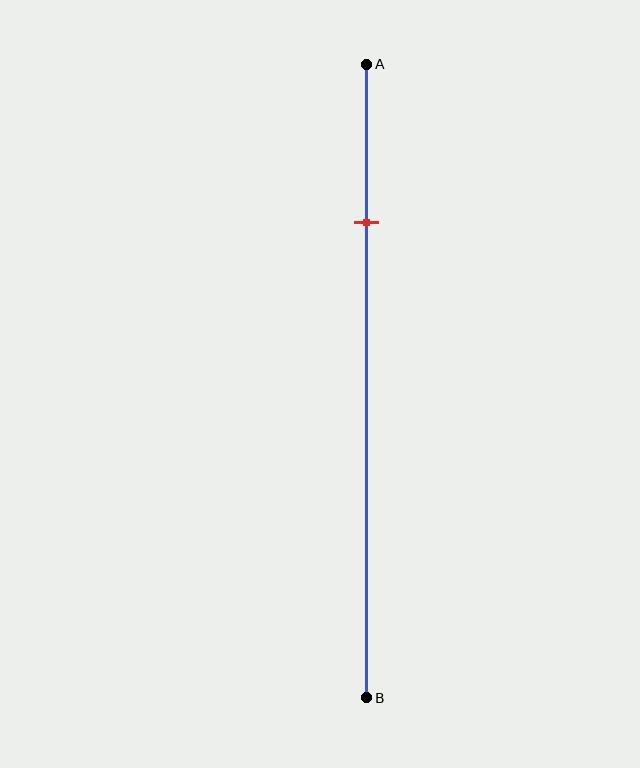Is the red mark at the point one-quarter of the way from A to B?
Yes, the mark is approximately at the one-quarter point.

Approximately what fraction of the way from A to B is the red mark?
The red mark is approximately 25% of the way from A to B.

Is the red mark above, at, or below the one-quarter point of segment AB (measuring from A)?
The red mark is approximately at the one-quarter point of segment AB.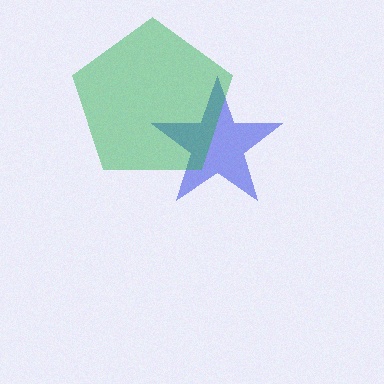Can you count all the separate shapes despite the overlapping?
Yes, there are 2 separate shapes.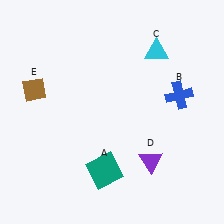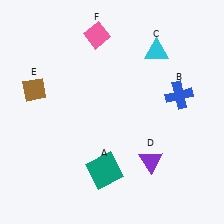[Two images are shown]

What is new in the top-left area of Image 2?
A pink diamond (F) was added in the top-left area of Image 2.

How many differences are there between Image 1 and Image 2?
There is 1 difference between the two images.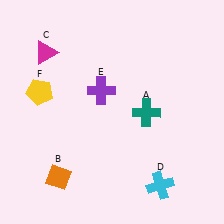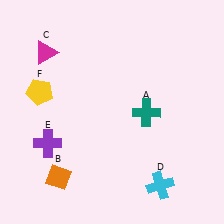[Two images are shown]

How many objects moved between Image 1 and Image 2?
1 object moved between the two images.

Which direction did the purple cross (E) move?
The purple cross (E) moved left.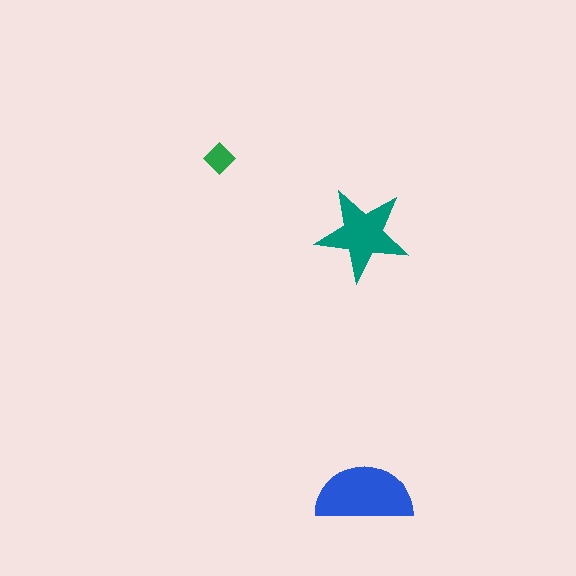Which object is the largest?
The blue semicircle.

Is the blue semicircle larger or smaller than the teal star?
Larger.